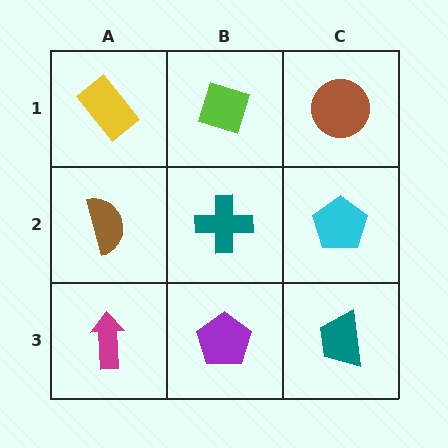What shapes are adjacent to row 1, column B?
A teal cross (row 2, column B), a yellow rectangle (row 1, column A), a brown circle (row 1, column C).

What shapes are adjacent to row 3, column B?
A teal cross (row 2, column B), a magenta arrow (row 3, column A), a teal trapezoid (row 3, column C).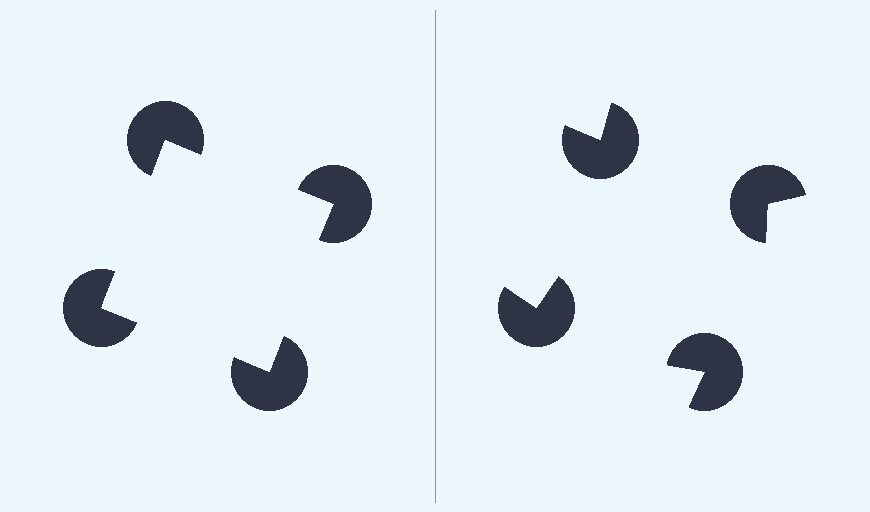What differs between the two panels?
The pac-man discs are positioned identically on both sides; only the wedge orientations differ. On the left they align to a square; on the right they are misaligned.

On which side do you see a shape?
An illusory square appears on the left side. On the right side the wedge cuts are rotated, so no coherent shape forms.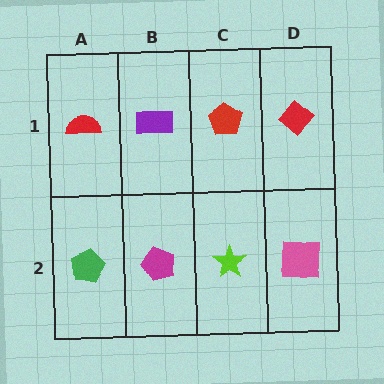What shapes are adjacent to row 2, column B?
A purple rectangle (row 1, column B), a green pentagon (row 2, column A), a lime star (row 2, column C).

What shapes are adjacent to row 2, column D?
A red diamond (row 1, column D), a lime star (row 2, column C).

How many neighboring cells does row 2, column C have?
3.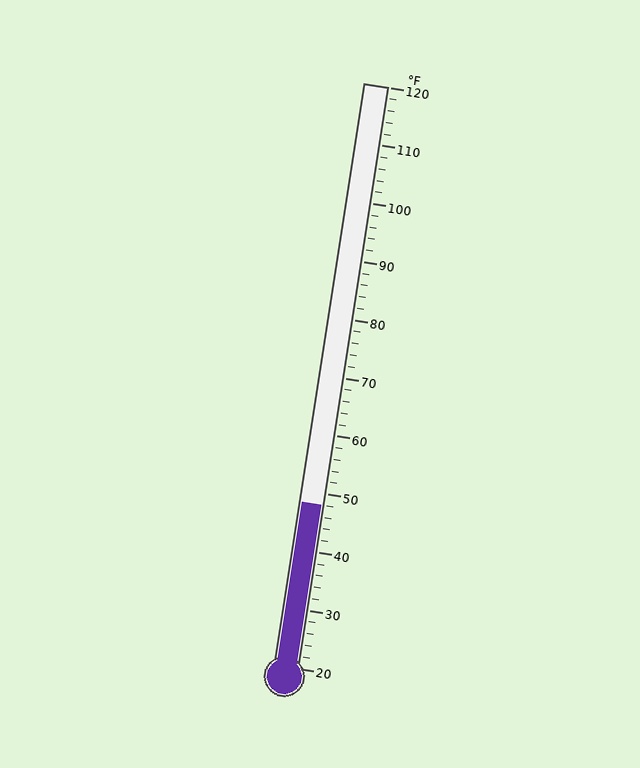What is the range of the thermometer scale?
The thermometer scale ranges from 20°F to 120°F.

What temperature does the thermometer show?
The thermometer shows approximately 48°F.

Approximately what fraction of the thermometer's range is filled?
The thermometer is filled to approximately 30% of its range.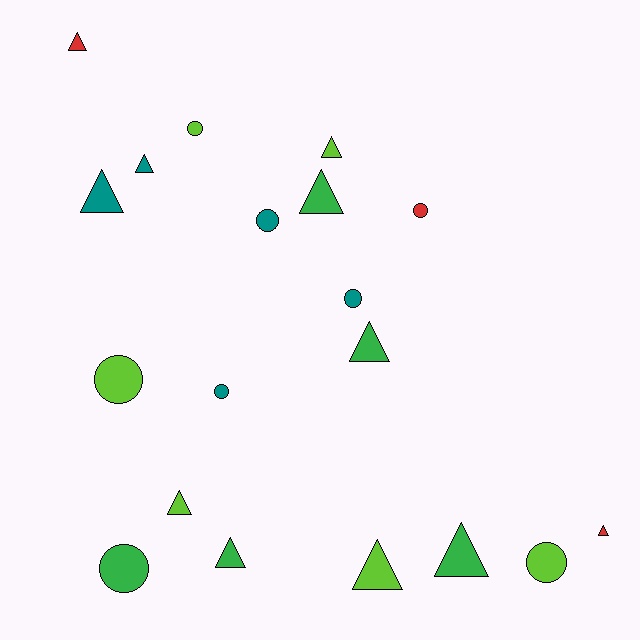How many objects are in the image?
There are 19 objects.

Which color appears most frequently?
Lime, with 6 objects.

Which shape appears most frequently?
Triangle, with 11 objects.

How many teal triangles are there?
There are 2 teal triangles.